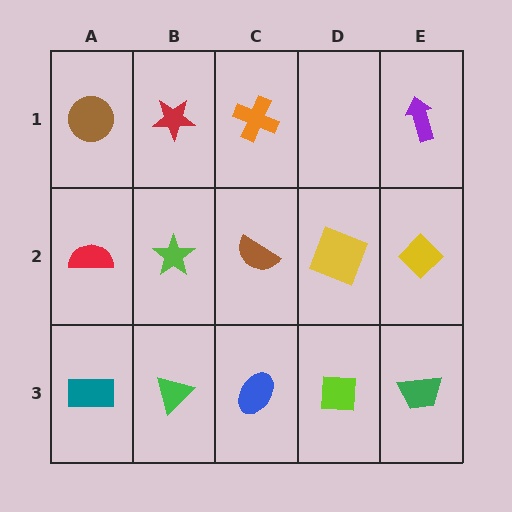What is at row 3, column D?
A lime square.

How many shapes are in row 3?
5 shapes.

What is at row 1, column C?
An orange cross.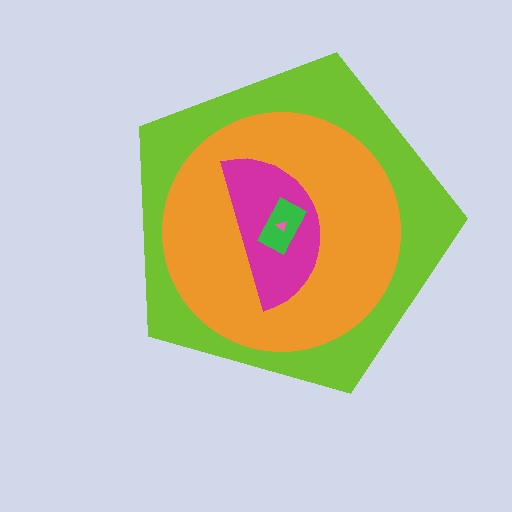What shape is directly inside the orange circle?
The magenta semicircle.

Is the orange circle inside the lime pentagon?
Yes.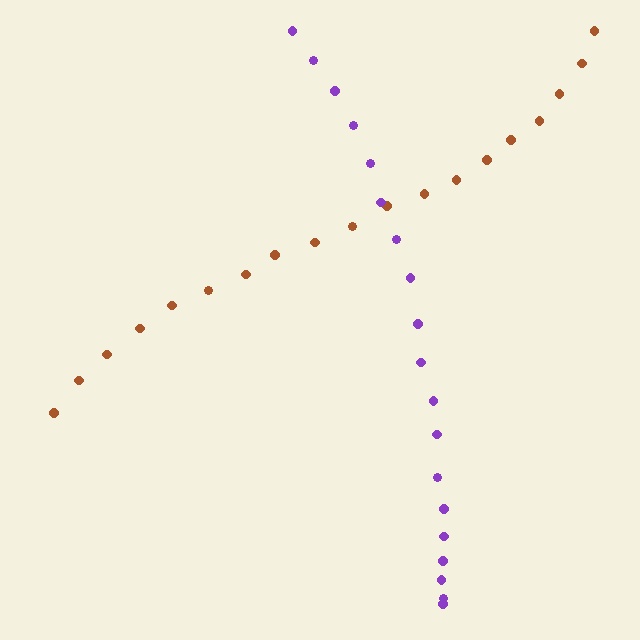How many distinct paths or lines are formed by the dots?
There are 2 distinct paths.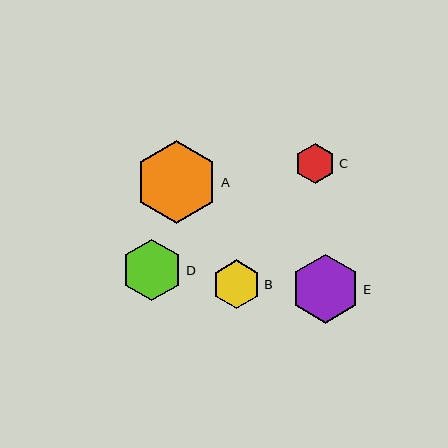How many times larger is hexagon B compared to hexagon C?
Hexagon B is approximately 1.2 times the size of hexagon C.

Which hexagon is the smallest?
Hexagon C is the smallest with a size of approximately 40 pixels.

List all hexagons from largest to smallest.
From largest to smallest: A, E, D, B, C.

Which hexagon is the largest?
Hexagon A is the largest with a size of approximately 83 pixels.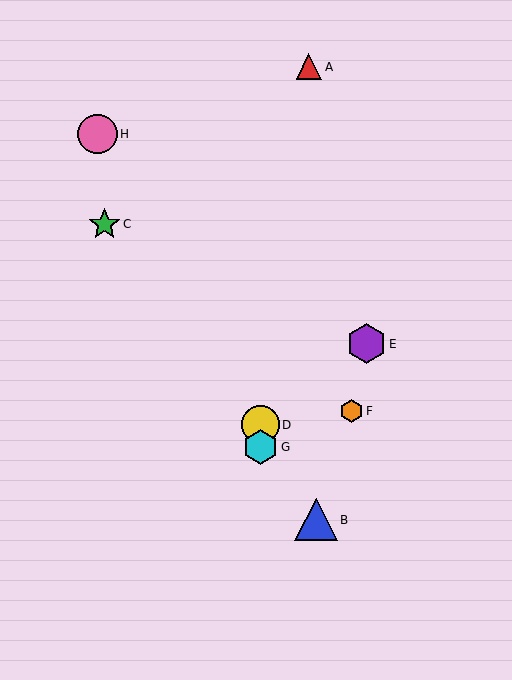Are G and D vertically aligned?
Yes, both are at x≈261.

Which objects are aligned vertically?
Objects D, G are aligned vertically.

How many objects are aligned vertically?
2 objects (D, G) are aligned vertically.